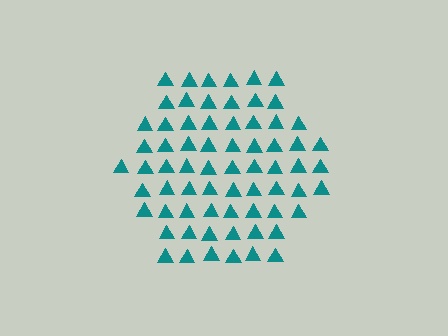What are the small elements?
The small elements are triangles.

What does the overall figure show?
The overall figure shows a hexagon.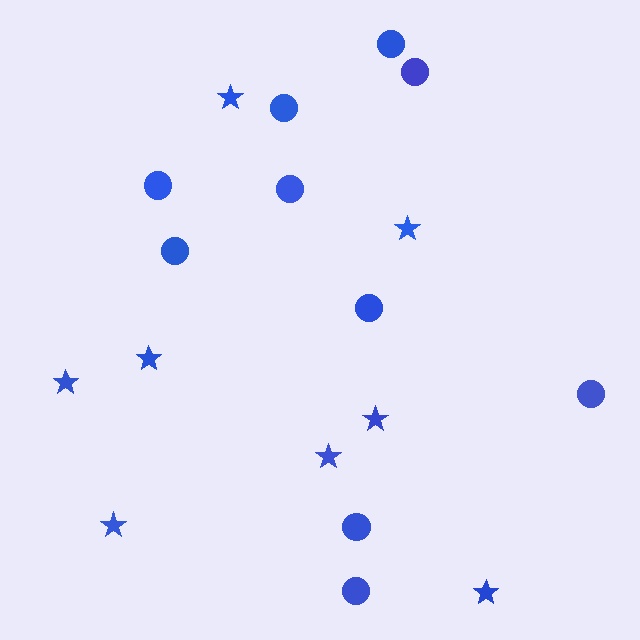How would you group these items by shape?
There are 2 groups: one group of stars (8) and one group of circles (10).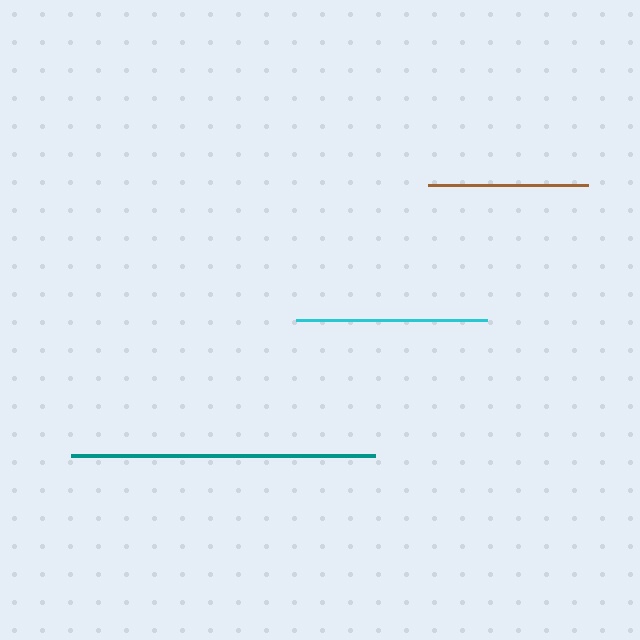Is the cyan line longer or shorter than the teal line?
The teal line is longer than the cyan line.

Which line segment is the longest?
The teal line is the longest at approximately 304 pixels.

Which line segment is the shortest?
The brown line is the shortest at approximately 160 pixels.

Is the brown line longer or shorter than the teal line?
The teal line is longer than the brown line.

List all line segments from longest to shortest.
From longest to shortest: teal, cyan, brown.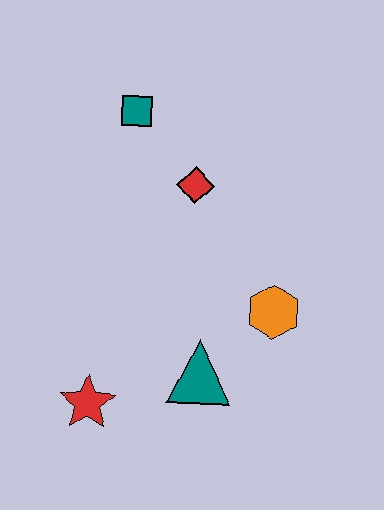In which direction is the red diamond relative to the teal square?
The red diamond is below the teal square.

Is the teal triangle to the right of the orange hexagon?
No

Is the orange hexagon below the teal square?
Yes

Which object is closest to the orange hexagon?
The teal triangle is closest to the orange hexagon.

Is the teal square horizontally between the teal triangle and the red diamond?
No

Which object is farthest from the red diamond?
The red star is farthest from the red diamond.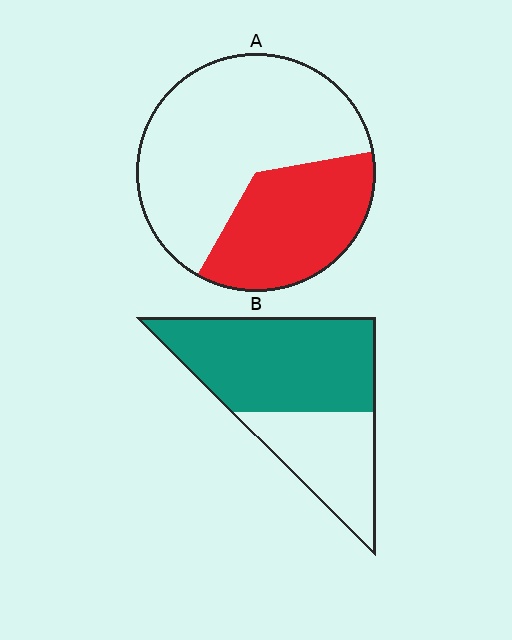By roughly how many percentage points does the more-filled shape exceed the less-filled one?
By roughly 25 percentage points (B over A).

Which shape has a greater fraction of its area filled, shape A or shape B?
Shape B.